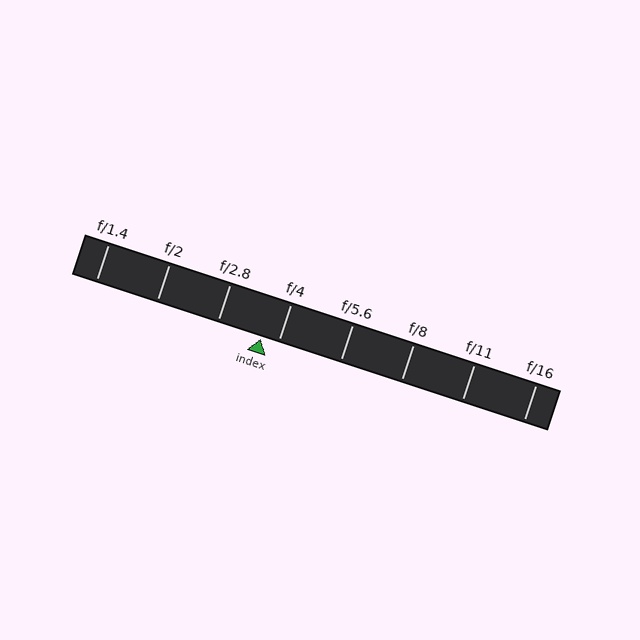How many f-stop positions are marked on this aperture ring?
There are 8 f-stop positions marked.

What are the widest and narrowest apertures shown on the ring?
The widest aperture shown is f/1.4 and the narrowest is f/16.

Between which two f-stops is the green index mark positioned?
The index mark is between f/2.8 and f/4.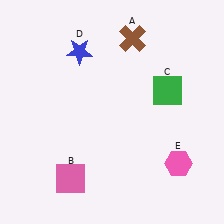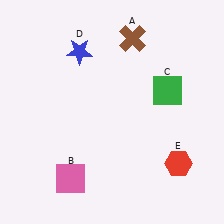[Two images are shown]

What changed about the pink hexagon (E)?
In Image 1, E is pink. In Image 2, it changed to red.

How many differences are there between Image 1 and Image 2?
There is 1 difference between the two images.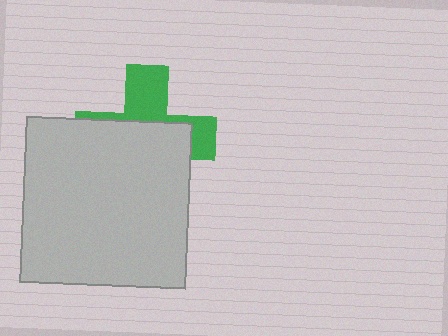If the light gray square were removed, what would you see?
You would see the complete green cross.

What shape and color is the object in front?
The object in front is a light gray square.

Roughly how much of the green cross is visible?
A small part of it is visible (roughly 38%).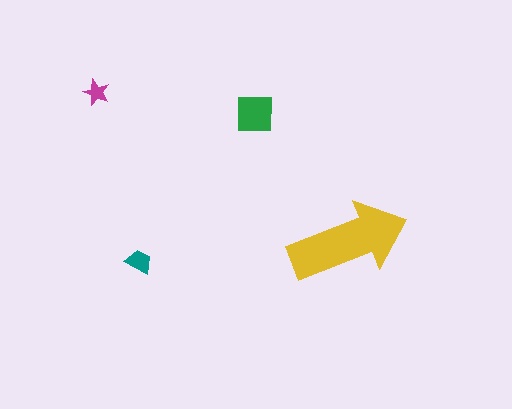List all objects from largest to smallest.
The yellow arrow, the green square, the teal trapezoid, the magenta star.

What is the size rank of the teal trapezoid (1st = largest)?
3rd.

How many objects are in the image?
There are 4 objects in the image.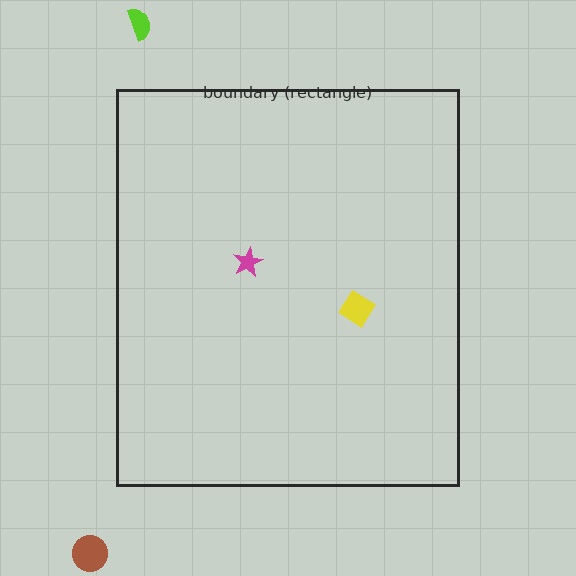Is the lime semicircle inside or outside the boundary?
Outside.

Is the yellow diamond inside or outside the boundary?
Inside.